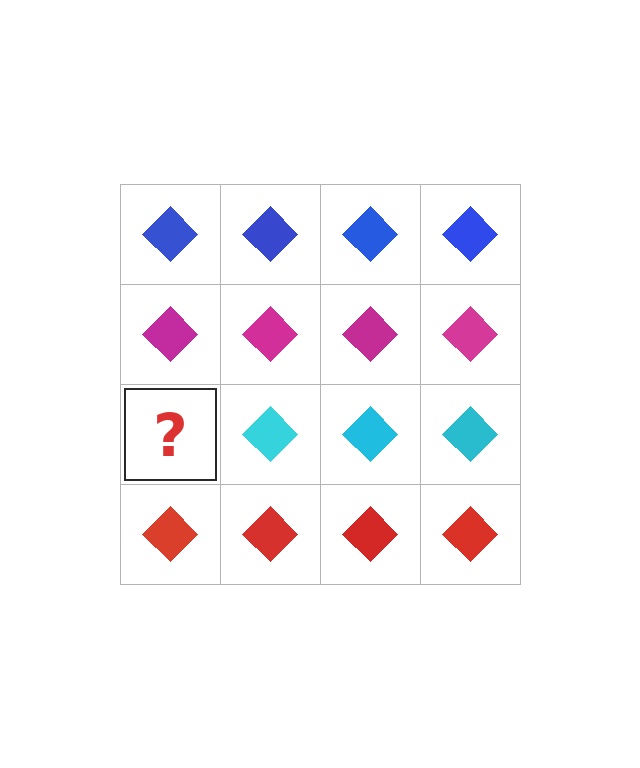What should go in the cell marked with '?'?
The missing cell should contain a cyan diamond.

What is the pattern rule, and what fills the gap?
The rule is that each row has a consistent color. The gap should be filled with a cyan diamond.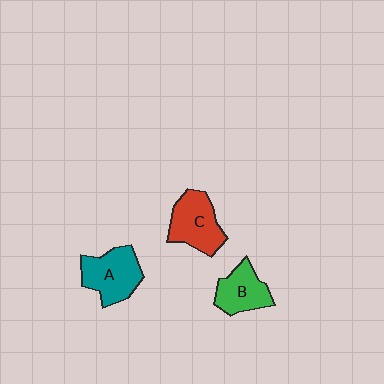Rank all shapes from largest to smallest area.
From largest to smallest: A (teal), C (red), B (green).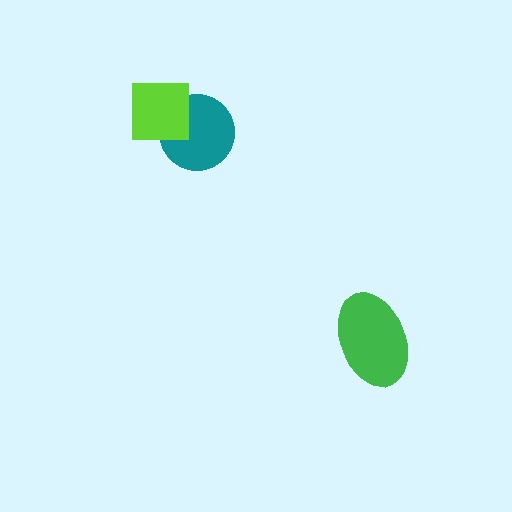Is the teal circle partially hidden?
Yes, it is partially covered by another shape.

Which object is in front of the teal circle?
The lime square is in front of the teal circle.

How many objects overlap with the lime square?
1 object overlaps with the lime square.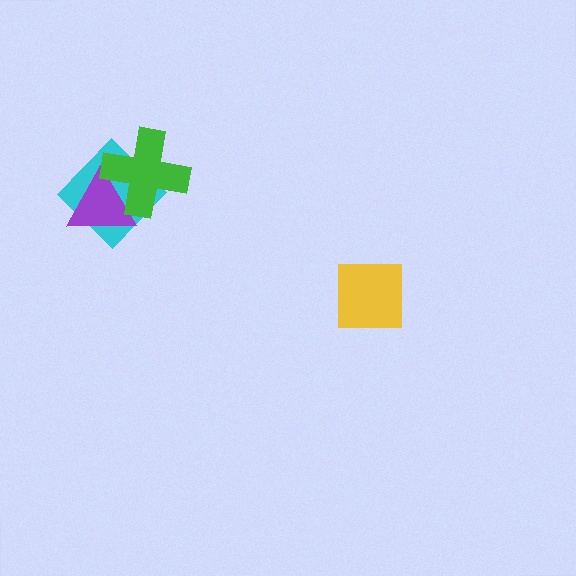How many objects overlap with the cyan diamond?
2 objects overlap with the cyan diamond.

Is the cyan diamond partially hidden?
Yes, it is partially covered by another shape.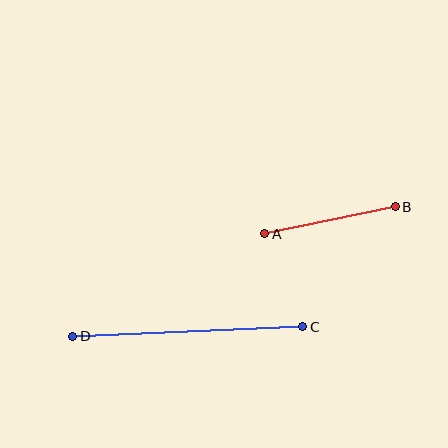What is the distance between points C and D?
The distance is approximately 230 pixels.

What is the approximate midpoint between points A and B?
The midpoint is at approximately (330, 220) pixels.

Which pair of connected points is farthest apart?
Points C and D are farthest apart.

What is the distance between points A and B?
The distance is approximately 133 pixels.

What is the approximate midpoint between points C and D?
The midpoint is at approximately (188, 332) pixels.